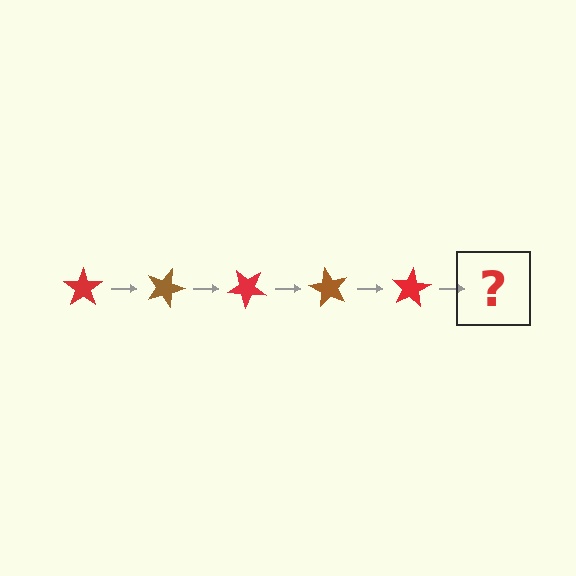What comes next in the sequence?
The next element should be a brown star, rotated 100 degrees from the start.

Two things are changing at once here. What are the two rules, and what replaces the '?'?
The two rules are that it rotates 20 degrees each step and the color cycles through red and brown. The '?' should be a brown star, rotated 100 degrees from the start.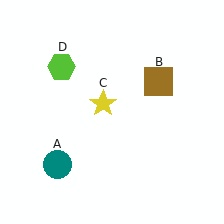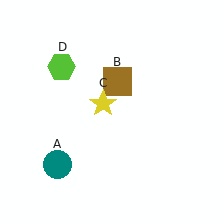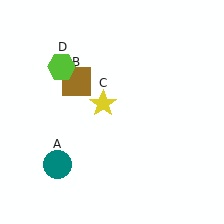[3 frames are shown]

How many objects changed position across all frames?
1 object changed position: brown square (object B).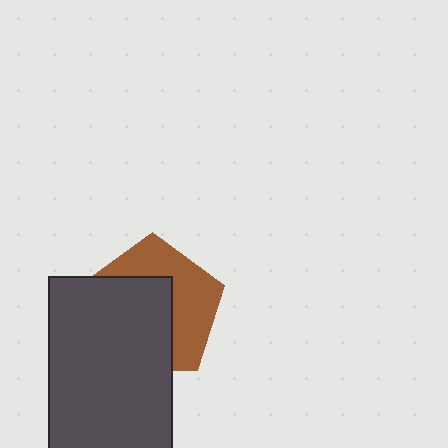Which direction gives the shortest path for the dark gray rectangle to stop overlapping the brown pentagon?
Moving toward the lower-left gives the shortest separation.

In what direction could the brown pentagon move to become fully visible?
The brown pentagon could move toward the upper-right. That would shift it out from behind the dark gray rectangle entirely.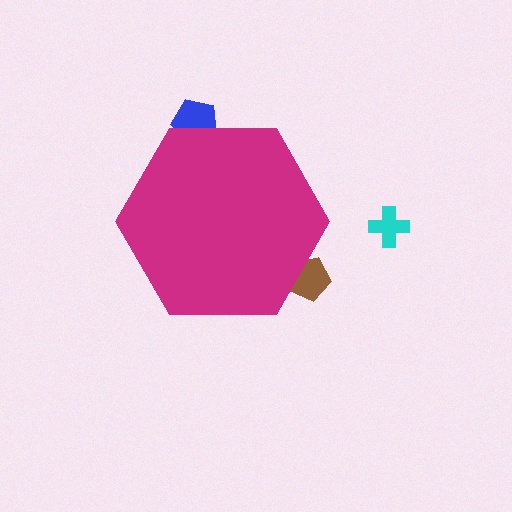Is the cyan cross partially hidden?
No, the cyan cross is fully visible.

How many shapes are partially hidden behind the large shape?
2 shapes are partially hidden.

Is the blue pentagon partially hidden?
Yes, the blue pentagon is partially hidden behind the magenta hexagon.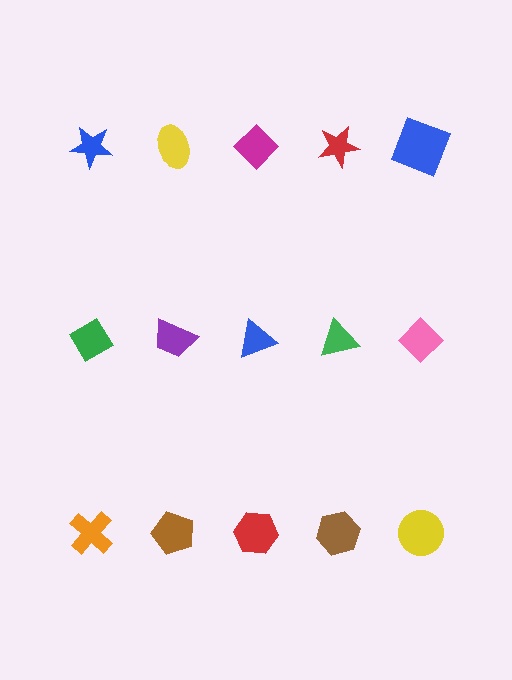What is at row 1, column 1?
A blue star.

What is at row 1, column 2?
A yellow ellipse.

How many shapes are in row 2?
5 shapes.